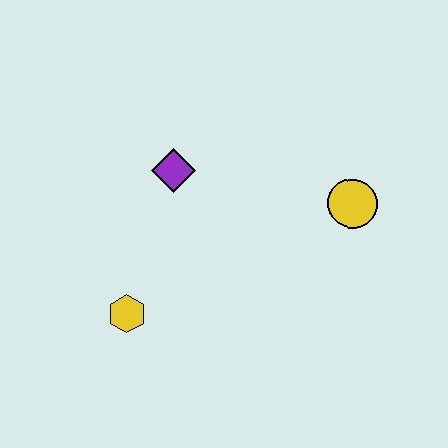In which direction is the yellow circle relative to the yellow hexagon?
The yellow circle is to the right of the yellow hexagon.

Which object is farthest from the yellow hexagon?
The yellow circle is farthest from the yellow hexagon.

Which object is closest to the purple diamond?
The yellow hexagon is closest to the purple diamond.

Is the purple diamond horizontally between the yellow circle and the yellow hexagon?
Yes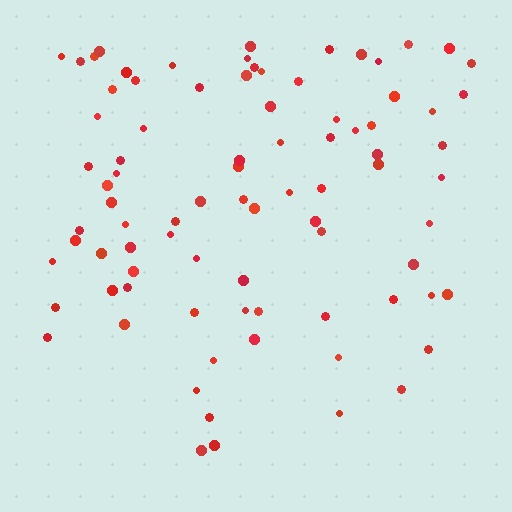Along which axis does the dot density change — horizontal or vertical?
Vertical.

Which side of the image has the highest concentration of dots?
The top.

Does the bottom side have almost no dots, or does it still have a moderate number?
Still a moderate number, just noticeably fewer than the top.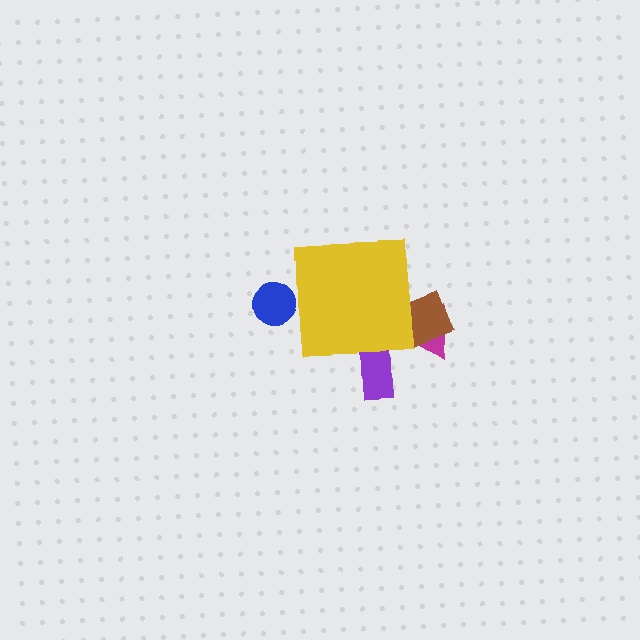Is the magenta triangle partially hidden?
Yes, the magenta triangle is partially hidden behind the yellow square.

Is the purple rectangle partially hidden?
Yes, the purple rectangle is partially hidden behind the yellow square.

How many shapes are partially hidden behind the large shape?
4 shapes are partially hidden.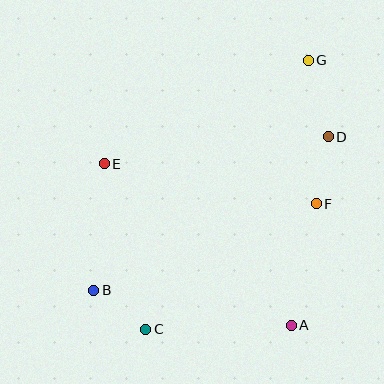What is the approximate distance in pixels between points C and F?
The distance between C and F is approximately 212 pixels.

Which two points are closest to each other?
Points B and C are closest to each other.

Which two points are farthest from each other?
Points B and G are farthest from each other.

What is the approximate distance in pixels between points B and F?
The distance between B and F is approximately 239 pixels.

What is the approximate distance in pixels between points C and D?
The distance between C and D is approximately 265 pixels.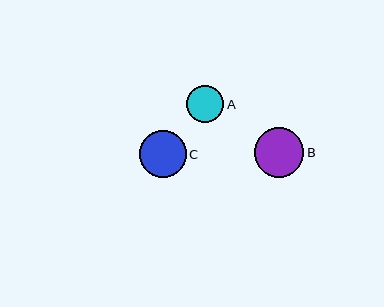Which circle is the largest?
Circle B is the largest with a size of approximately 50 pixels.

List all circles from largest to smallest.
From largest to smallest: B, C, A.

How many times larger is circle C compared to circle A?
Circle C is approximately 1.3 times the size of circle A.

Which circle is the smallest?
Circle A is the smallest with a size of approximately 37 pixels.